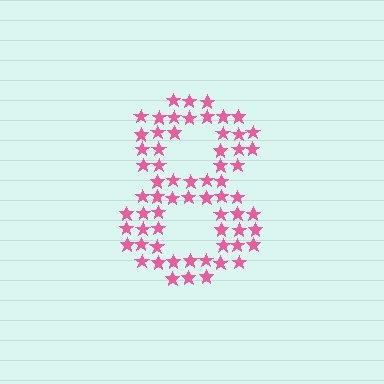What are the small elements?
The small elements are stars.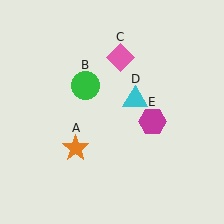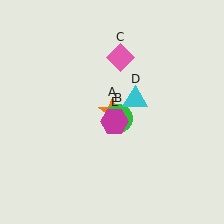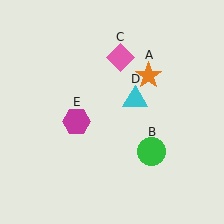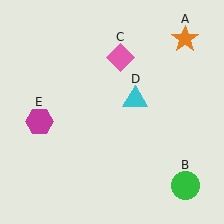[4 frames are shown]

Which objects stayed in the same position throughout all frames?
Pink diamond (object C) and cyan triangle (object D) remained stationary.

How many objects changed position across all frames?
3 objects changed position: orange star (object A), green circle (object B), magenta hexagon (object E).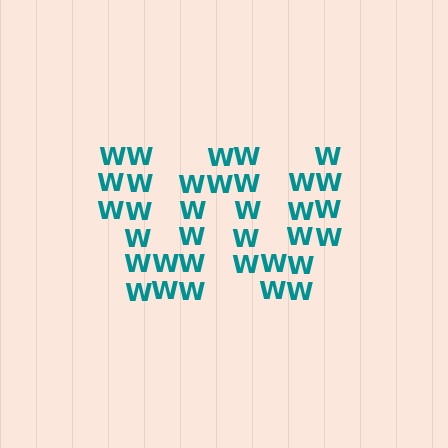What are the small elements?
The small elements are letter W's.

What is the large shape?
The large shape is the letter W.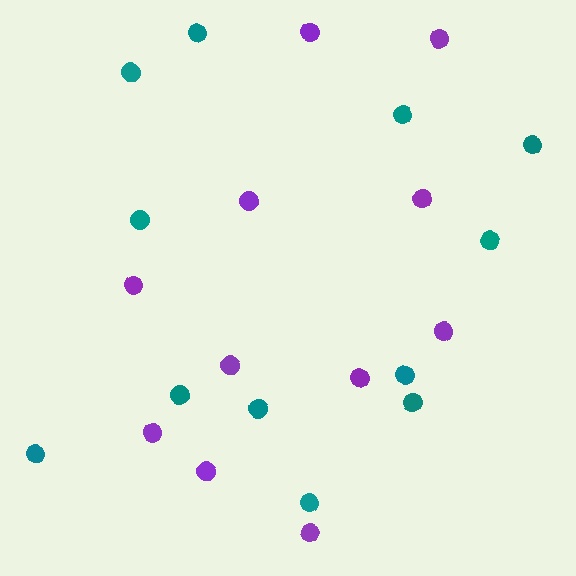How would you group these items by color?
There are 2 groups: one group of teal circles (12) and one group of purple circles (11).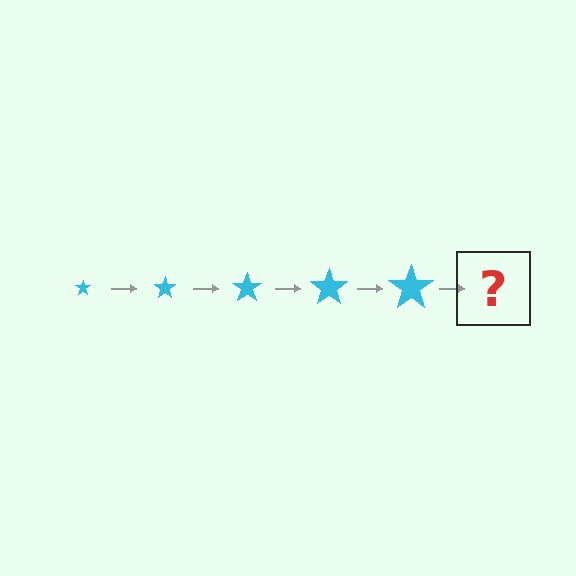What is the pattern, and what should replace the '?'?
The pattern is that the star gets progressively larger each step. The '?' should be a cyan star, larger than the previous one.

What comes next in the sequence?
The next element should be a cyan star, larger than the previous one.